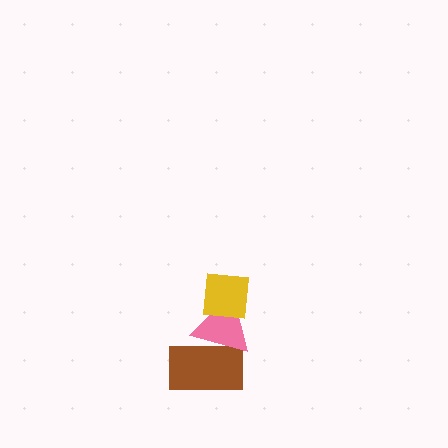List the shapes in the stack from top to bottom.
From top to bottom: the yellow square, the pink triangle, the brown rectangle.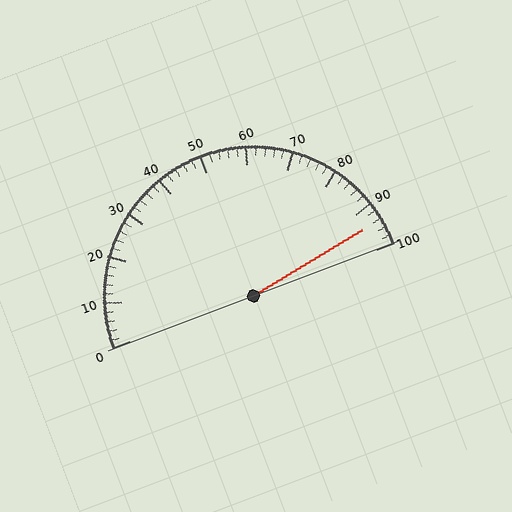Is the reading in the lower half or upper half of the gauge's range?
The reading is in the upper half of the range (0 to 100).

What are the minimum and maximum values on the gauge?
The gauge ranges from 0 to 100.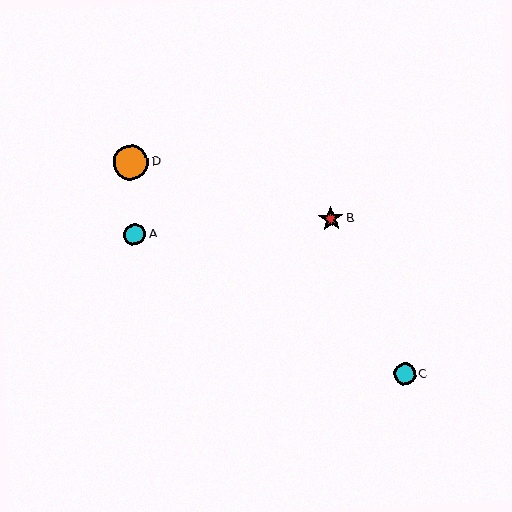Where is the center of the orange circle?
The center of the orange circle is at (131, 162).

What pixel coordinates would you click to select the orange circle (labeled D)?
Click at (131, 162) to select the orange circle D.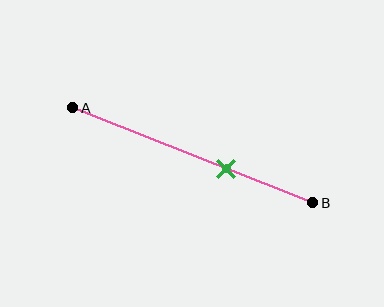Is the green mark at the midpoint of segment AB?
No, the mark is at about 65% from A, not at the 50% midpoint.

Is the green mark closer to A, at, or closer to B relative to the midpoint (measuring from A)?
The green mark is closer to point B than the midpoint of segment AB.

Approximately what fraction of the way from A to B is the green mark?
The green mark is approximately 65% of the way from A to B.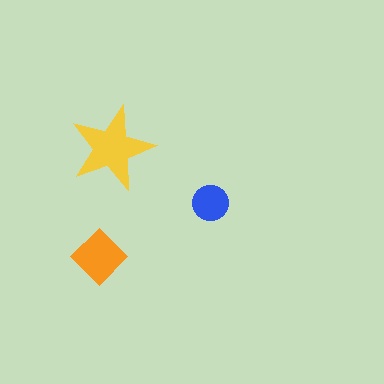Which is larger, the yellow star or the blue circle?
The yellow star.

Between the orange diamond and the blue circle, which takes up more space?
The orange diamond.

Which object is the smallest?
The blue circle.